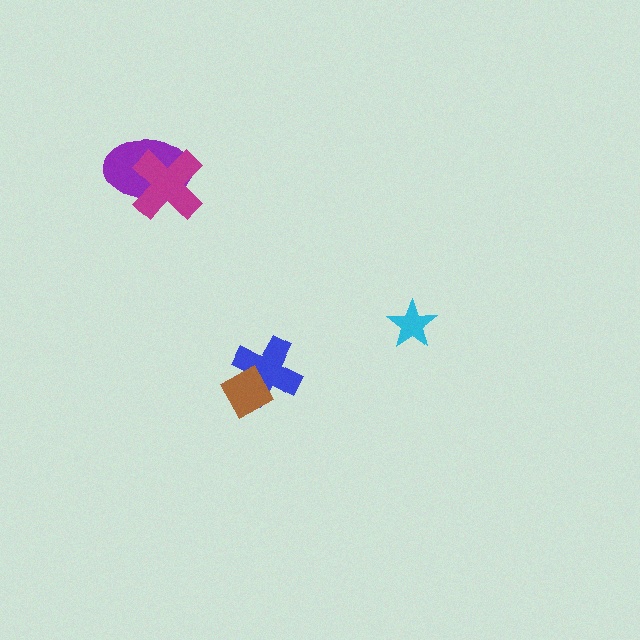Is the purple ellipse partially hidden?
Yes, it is partially covered by another shape.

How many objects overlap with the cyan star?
0 objects overlap with the cyan star.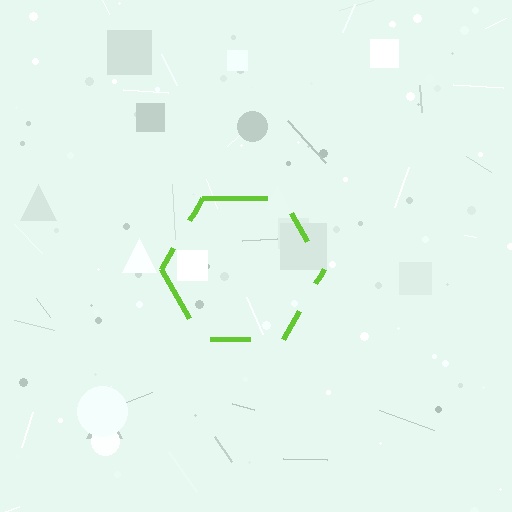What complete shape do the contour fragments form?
The contour fragments form a hexagon.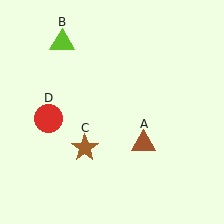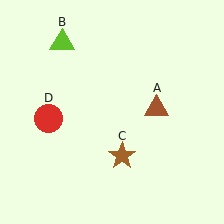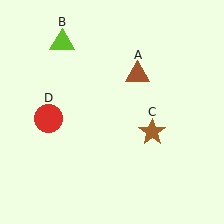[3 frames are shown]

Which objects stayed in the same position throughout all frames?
Lime triangle (object B) and red circle (object D) remained stationary.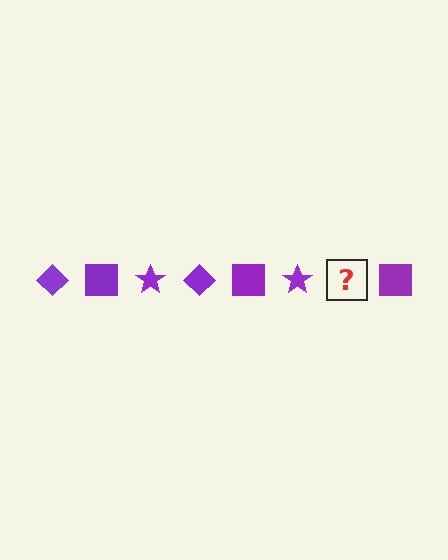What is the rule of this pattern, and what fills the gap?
The rule is that the pattern cycles through diamond, square, star shapes in purple. The gap should be filled with a purple diamond.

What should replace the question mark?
The question mark should be replaced with a purple diamond.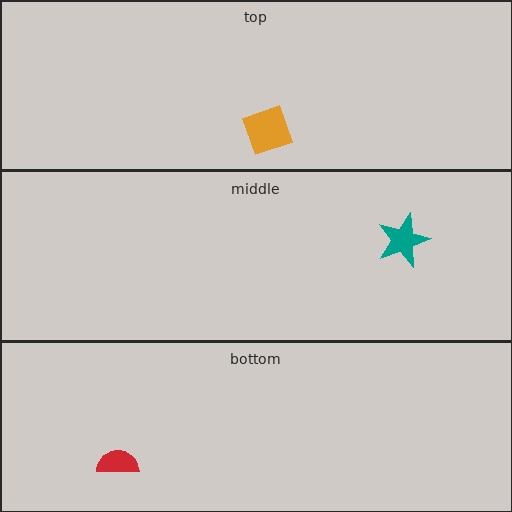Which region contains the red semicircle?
The bottom region.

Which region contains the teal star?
The middle region.